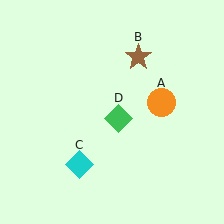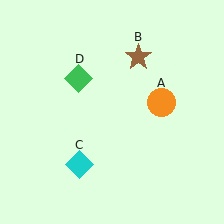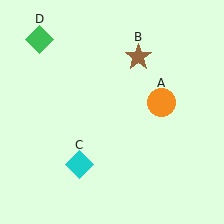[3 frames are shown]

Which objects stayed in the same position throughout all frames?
Orange circle (object A) and brown star (object B) and cyan diamond (object C) remained stationary.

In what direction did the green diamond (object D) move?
The green diamond (object D) moved up and to the left.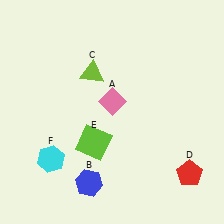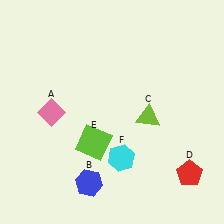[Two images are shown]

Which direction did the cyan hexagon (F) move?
The cyan hexagon (F) moved right.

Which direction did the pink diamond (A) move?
The pink diamond (A) moved left.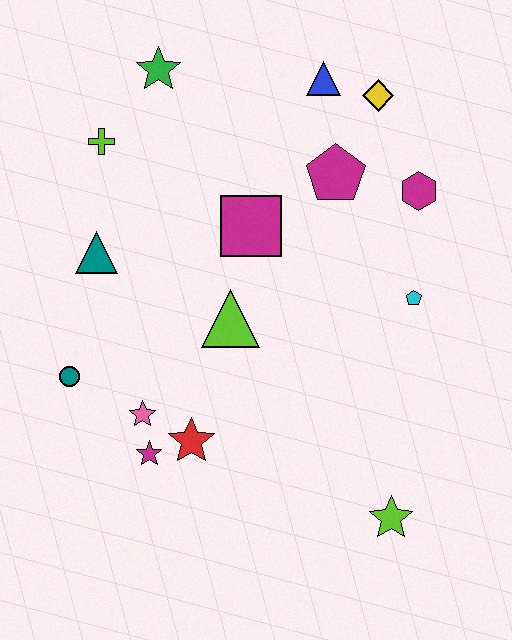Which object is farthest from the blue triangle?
The lime star is farthest from the blue triangle.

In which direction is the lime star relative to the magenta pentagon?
The lime star is below the magenta pentagon.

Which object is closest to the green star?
The lime cross is closest to the green star.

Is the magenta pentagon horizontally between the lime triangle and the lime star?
Yes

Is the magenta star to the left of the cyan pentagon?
Yes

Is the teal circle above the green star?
No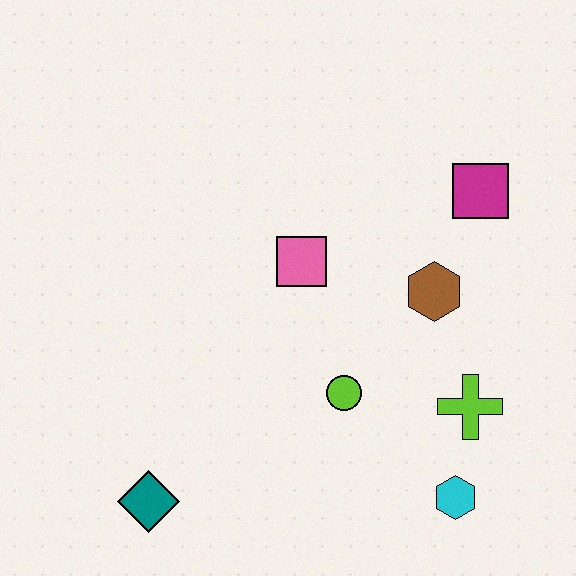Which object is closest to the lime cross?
The cyan hexagon is closest to the lime cross.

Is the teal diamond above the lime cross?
No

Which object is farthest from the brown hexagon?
The teal diamond is farthest from the brown hexagon.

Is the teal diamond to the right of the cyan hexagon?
No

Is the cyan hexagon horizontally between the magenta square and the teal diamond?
Yes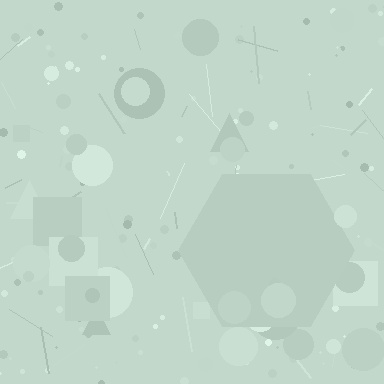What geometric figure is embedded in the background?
A hexagon is embedded in the background.